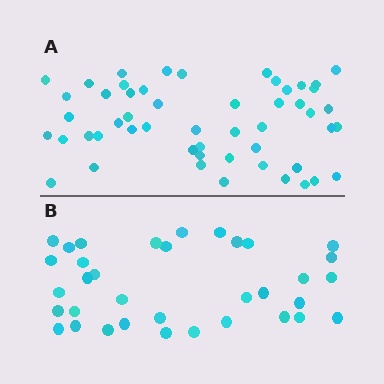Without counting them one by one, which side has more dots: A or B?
Region A (the top region) has more dots.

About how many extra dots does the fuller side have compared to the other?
Region A has approximately 15 more dots than region B.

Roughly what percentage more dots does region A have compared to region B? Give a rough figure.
About 50% more.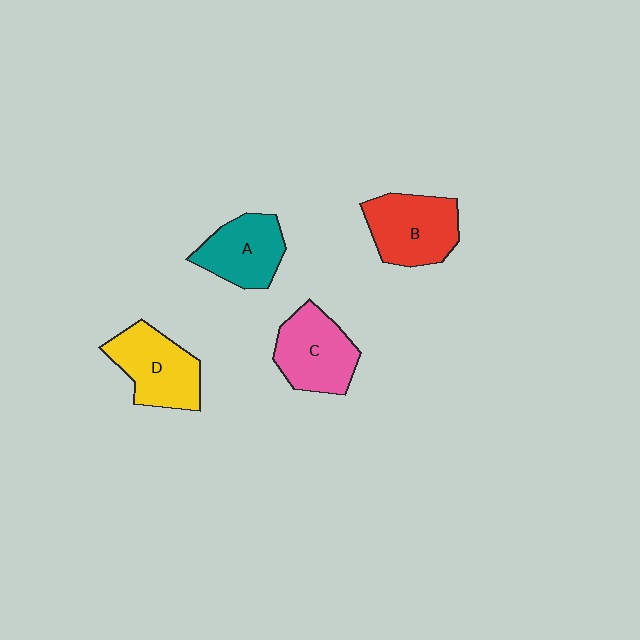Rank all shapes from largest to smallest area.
From largest to smallest: B (red), D (yellow), C (pink), A (teal).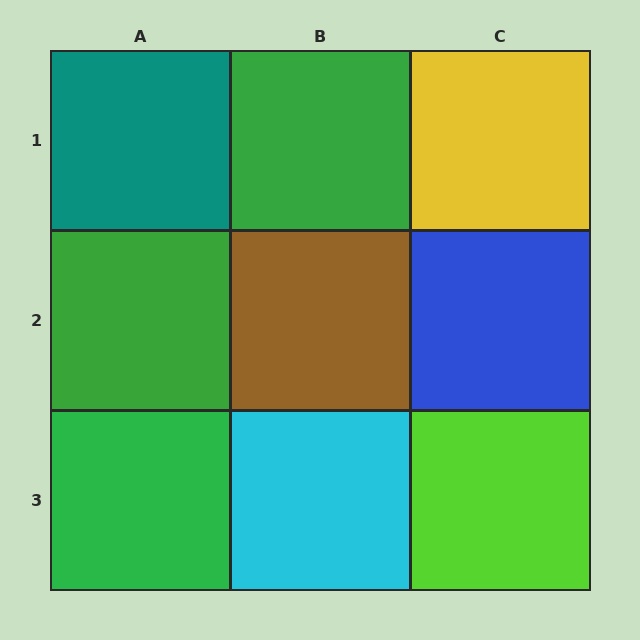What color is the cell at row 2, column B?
Brown.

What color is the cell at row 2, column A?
Green.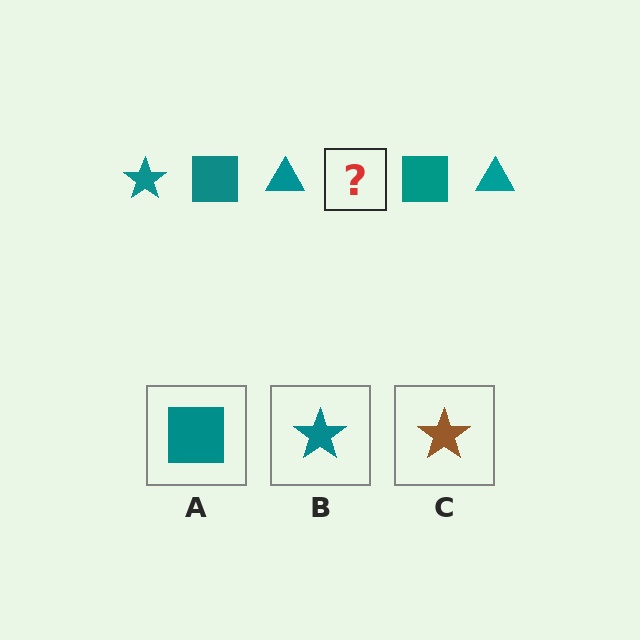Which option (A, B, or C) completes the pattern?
B.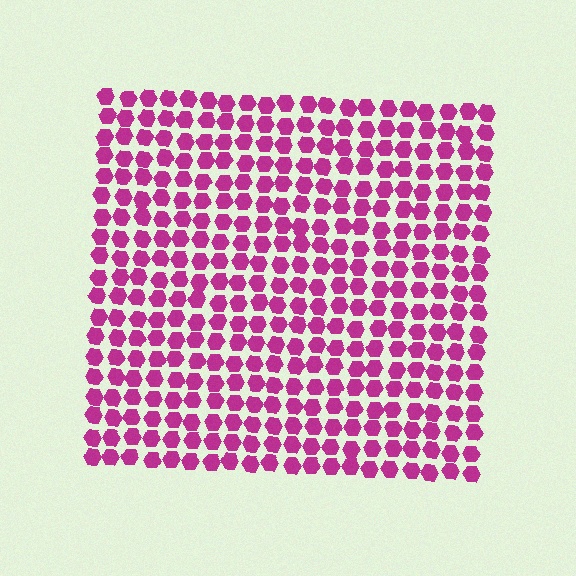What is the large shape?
The large shape is a square.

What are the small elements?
The small elements are hexagons.